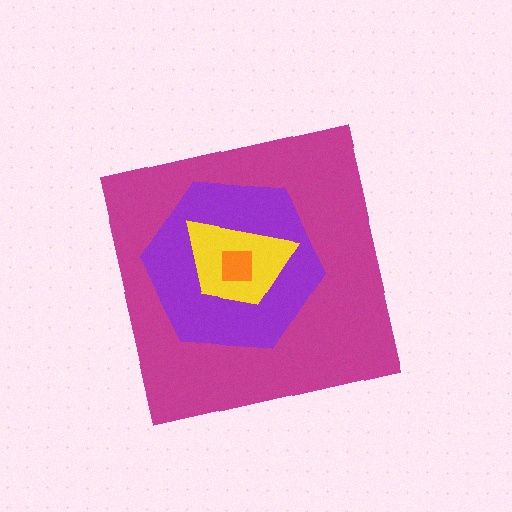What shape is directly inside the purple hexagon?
The yellow trapezoid.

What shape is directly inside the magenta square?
The purple hexagon.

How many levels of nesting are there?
4.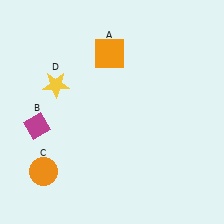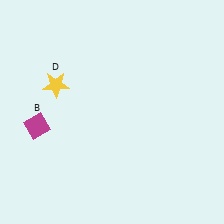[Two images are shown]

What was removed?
The orange square (A), the orange circle (C) were removed in Image 2.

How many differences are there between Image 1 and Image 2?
There are 2 differences between the two images.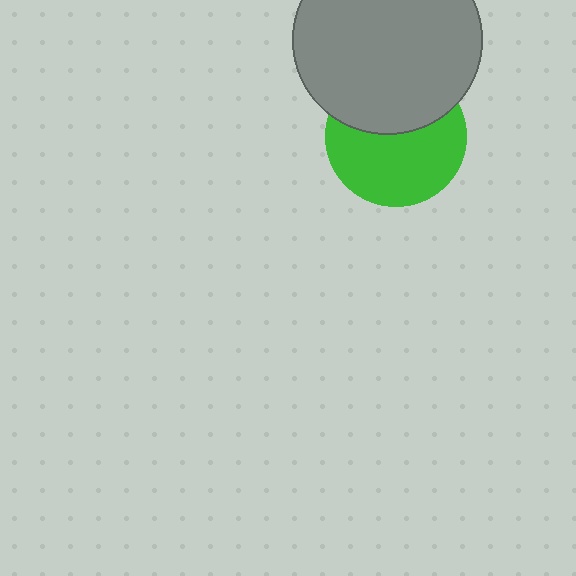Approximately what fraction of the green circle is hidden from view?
Roughly 40% of the green circle is hidden behind the gray circle.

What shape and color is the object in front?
The object in front is a gray circle.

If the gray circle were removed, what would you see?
You would see the complete green circle.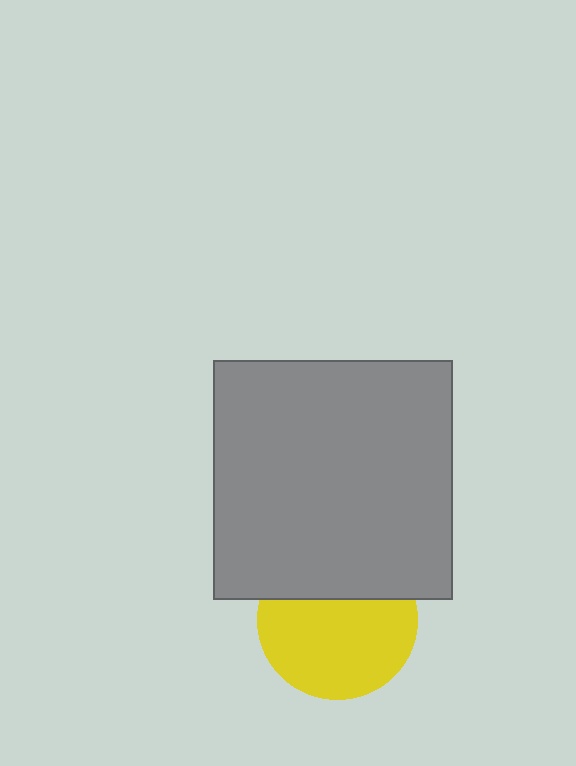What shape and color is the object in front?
The object in front is a gray square.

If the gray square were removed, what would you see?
You would see the complete yellow circle.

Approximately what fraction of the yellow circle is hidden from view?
Roughly 34% of the yellow circle is hidden behind the gray square.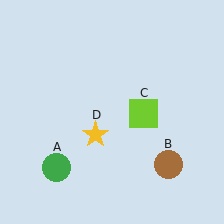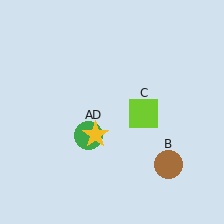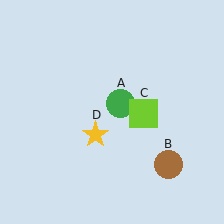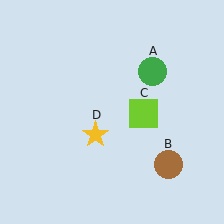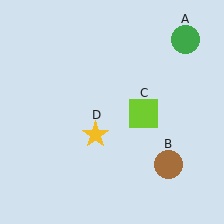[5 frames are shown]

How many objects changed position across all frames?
1 object changed position: green circle (object A).